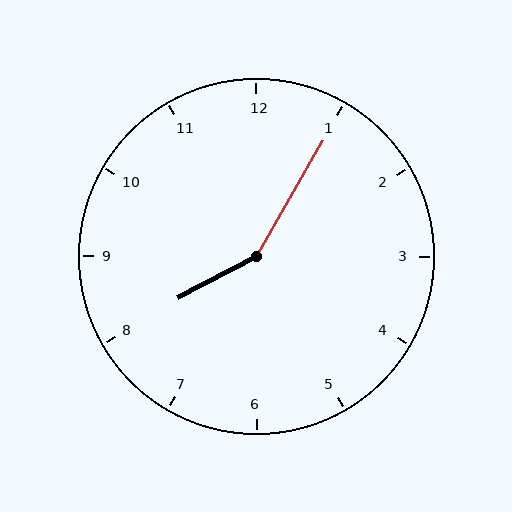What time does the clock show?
8:05.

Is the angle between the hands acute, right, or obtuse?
It is obtuse.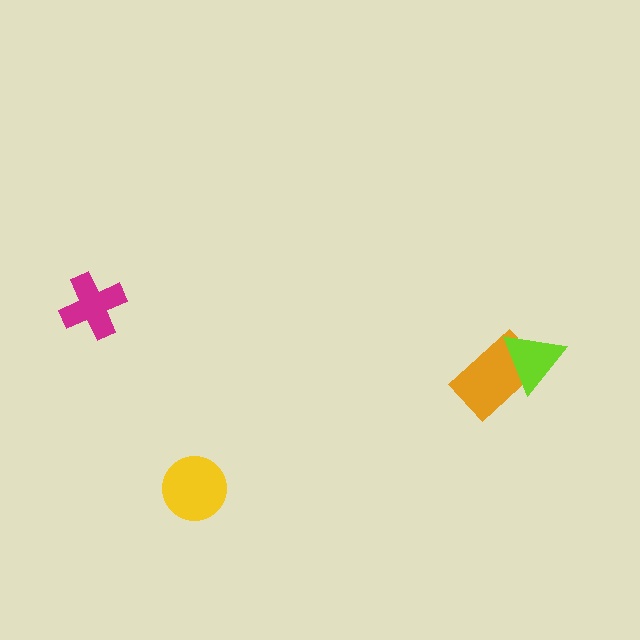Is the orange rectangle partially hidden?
Yes, it is partially covered by another shape.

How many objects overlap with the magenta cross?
0 objects overlap with the magenta cross.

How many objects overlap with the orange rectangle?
1 object overlaps with the orange rectangle.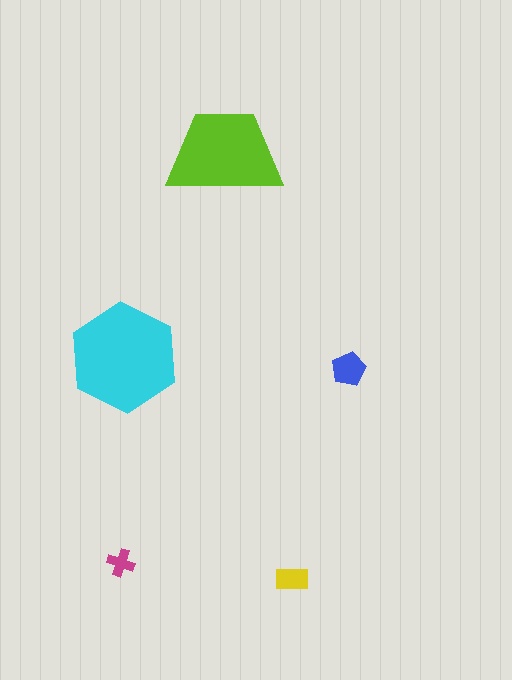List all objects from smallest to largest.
The magenta cross, the yellow rectangle, the blue pentagon, the lime trapezoid, the cyan hexagon.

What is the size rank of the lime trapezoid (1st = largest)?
2nd.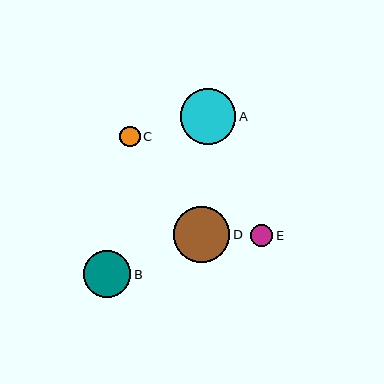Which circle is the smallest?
Circle C is the smallest with a size of approximately 21 pixels.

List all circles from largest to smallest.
From largest to smallest: D, A, B, E, C.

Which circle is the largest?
Circle D is the largest with a size of approximately 56 pixels.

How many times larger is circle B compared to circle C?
Circle B is approximately 2.3 times the size of circle C.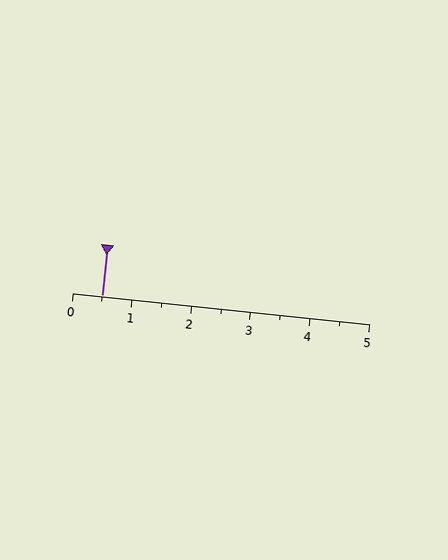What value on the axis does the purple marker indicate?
The marker indicates approximately 0.5.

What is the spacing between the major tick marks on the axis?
The major ticks are spaced 1 apart.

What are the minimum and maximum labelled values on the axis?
The axis runs from 0 to 5.